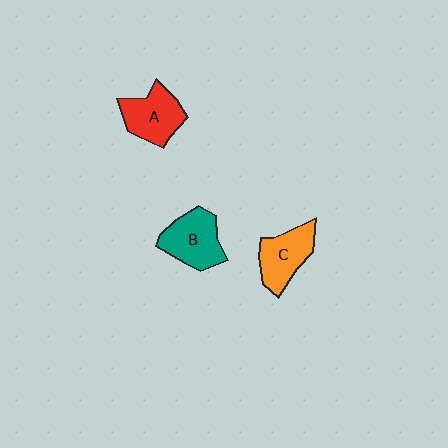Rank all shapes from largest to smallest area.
From largest to smallest: B (teal), A (red), C (orange).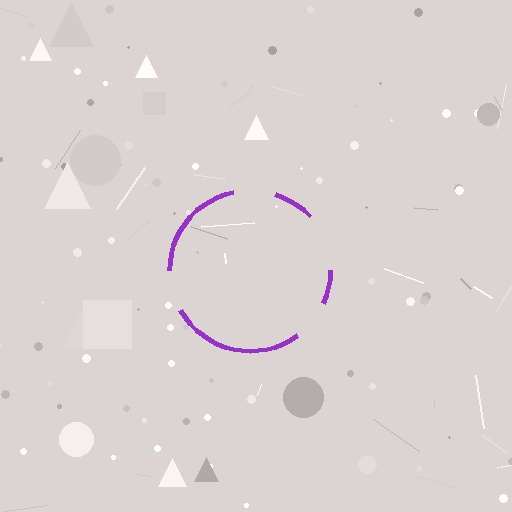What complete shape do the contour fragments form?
The contour fragments form a circle.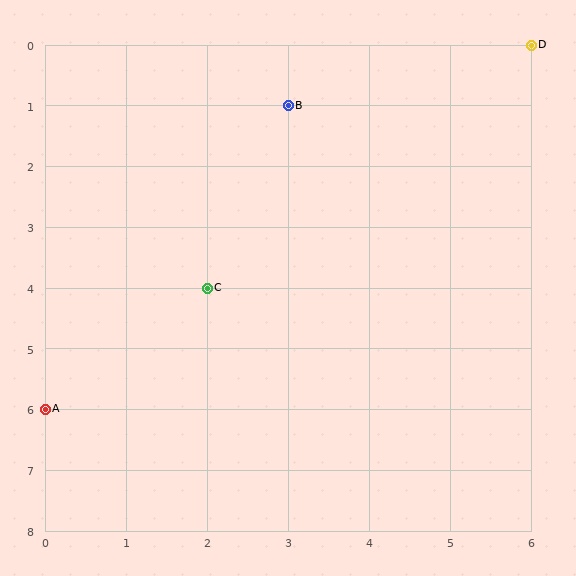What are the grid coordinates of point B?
Point B is at grid coordinates (3, 1).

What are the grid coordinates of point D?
Point D is at grid coordinates (6, 0).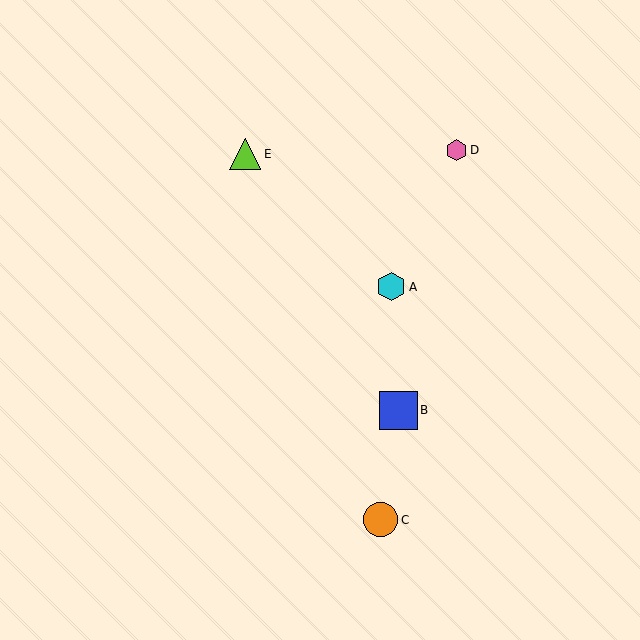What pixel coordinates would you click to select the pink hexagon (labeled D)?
Click at (456, 150) to select the pink hexagon D.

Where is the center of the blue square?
The center of the blue square is at (398, 410).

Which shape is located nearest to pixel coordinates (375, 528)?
The orange circle (labeled C) at (381, 520) is nearest to that location.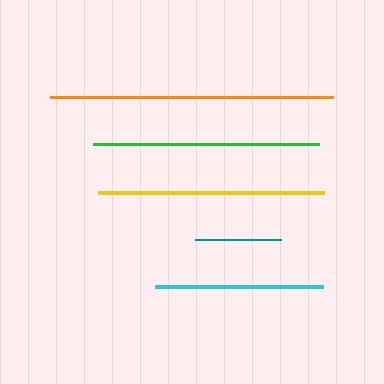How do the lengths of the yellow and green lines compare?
The yellow and green lines are approximately the same length.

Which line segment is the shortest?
The teal line is the shortest at approximately 86 pixels.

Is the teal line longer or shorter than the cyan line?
The cyan line is longer than the teal line.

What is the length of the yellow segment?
The yellow segment is approximately 226 pixels long.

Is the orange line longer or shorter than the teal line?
The orange line is longer than the teal line.